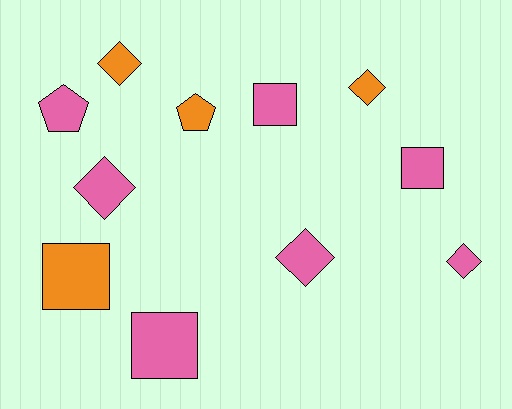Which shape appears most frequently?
Diamond, with 5 objects.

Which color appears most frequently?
Pink, with 7 objects.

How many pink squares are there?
There are 3 pink squares.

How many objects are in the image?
There are 11 objects.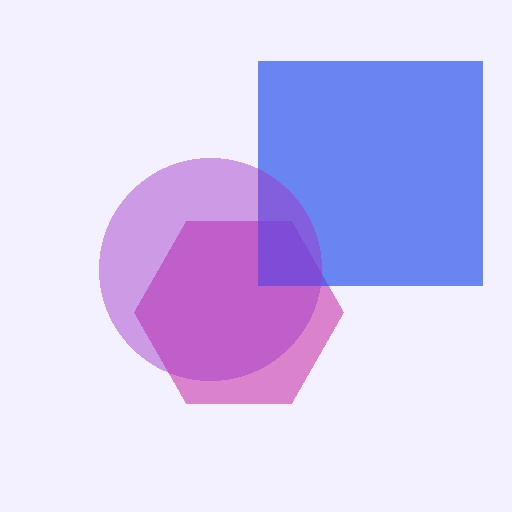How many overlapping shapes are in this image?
There are 3 overlapping shapes in the image.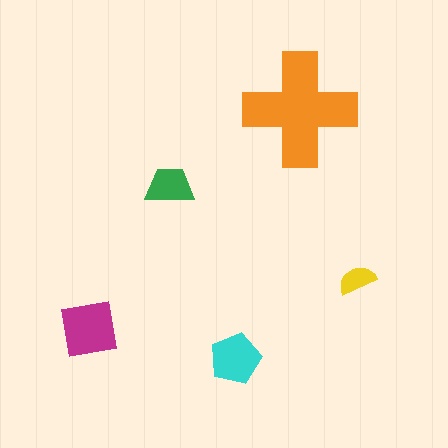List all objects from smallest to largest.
The yellow semicircle, the green trapezoid, the cyan pentagon, the magenta square, the orange cross.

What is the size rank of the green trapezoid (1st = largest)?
4th.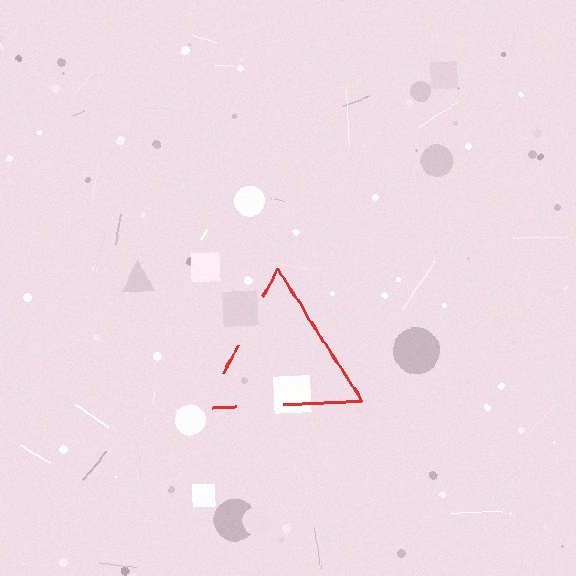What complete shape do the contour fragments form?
The contour fragments form a triangle.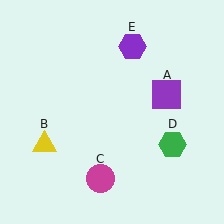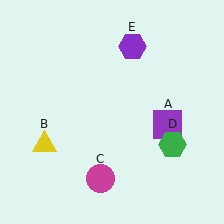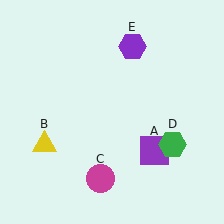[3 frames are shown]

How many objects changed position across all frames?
1 object changed position: purple square (object A).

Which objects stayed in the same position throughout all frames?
Yellow triangle (object B) and magenta circle (object C) and green hexagon (object D) and purple hexagon (object E) remained stationary.